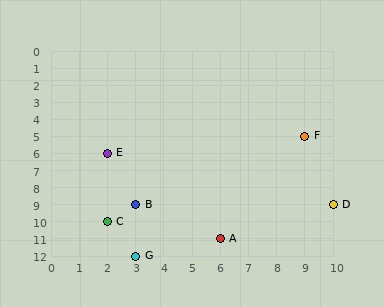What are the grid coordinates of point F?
Point F is at grid coordinates (9, 5).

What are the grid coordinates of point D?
Point D is at grid coordinates (10, 9).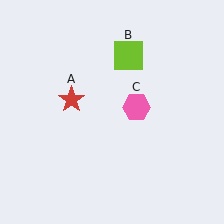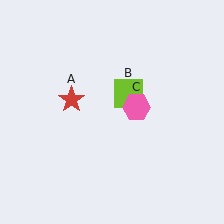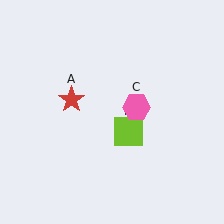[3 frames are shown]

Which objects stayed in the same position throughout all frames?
Red star (object A) and pink hexagon (object C) remained stationary.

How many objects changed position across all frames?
1 object changed position: lime square (object B).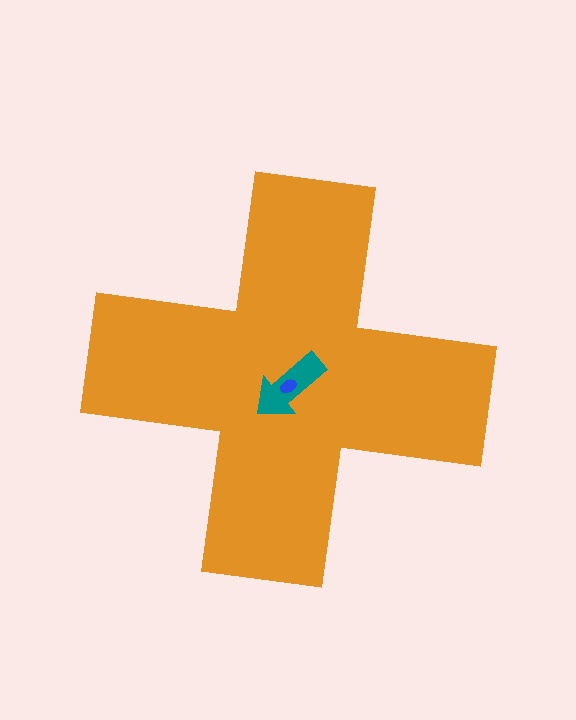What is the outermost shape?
The orange cross.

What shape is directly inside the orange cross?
The teal arrow.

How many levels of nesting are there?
3.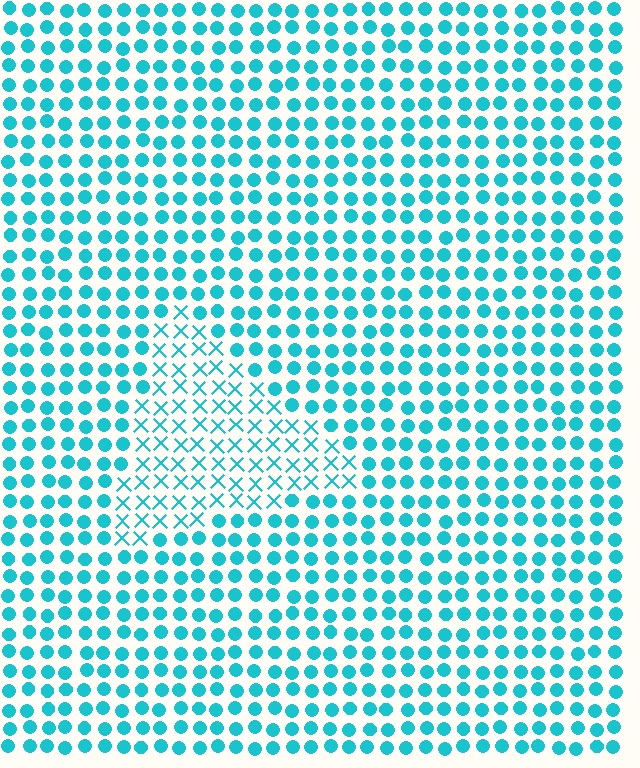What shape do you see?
I see a triangle.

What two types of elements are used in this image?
The image uses X marks inside the triangle region and circles outside it.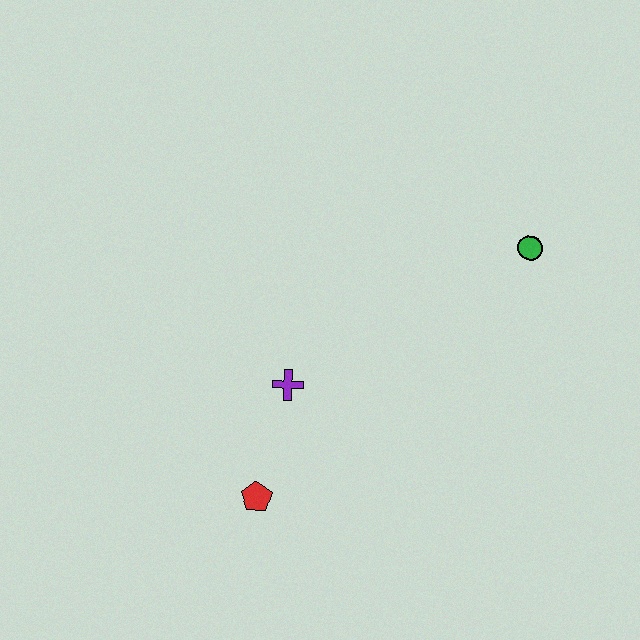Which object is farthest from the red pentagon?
The green circle is farthest from the red pentagon.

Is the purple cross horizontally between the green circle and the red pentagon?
Yes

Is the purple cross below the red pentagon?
No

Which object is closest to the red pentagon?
The purple cross is closest to the red pentagon.